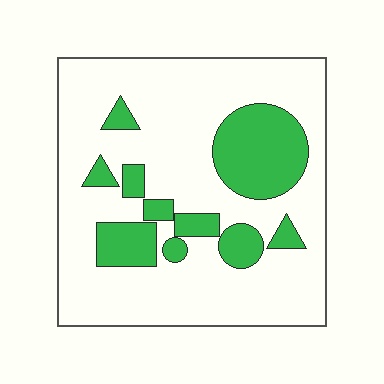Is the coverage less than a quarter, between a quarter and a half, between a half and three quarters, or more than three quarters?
Less than a quarter.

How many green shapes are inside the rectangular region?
10.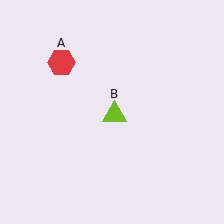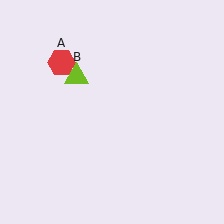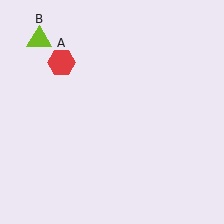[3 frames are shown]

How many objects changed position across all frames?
1 object changed position: lime triangle (object B).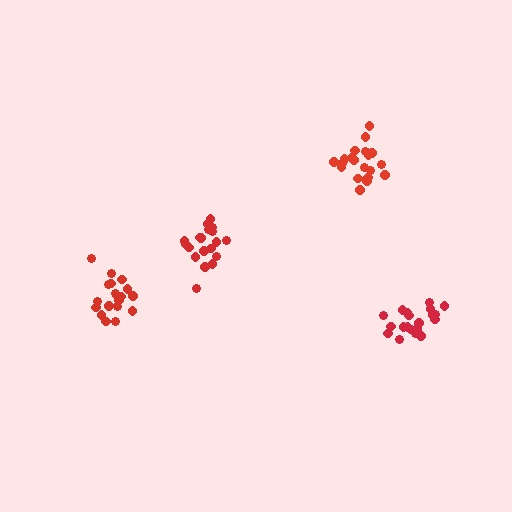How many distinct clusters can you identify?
There are 4 distinct clusters.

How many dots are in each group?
Group 1: 19 dots, Group 2: 21 dots, Group 3: 21 dots, Group 4: 19 dots (80 total).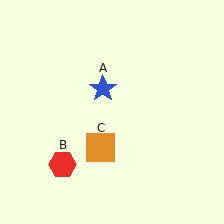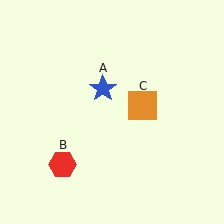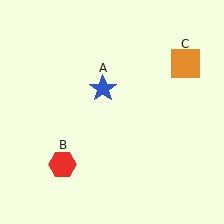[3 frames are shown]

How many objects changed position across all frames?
1 object changed position: orange square (object C).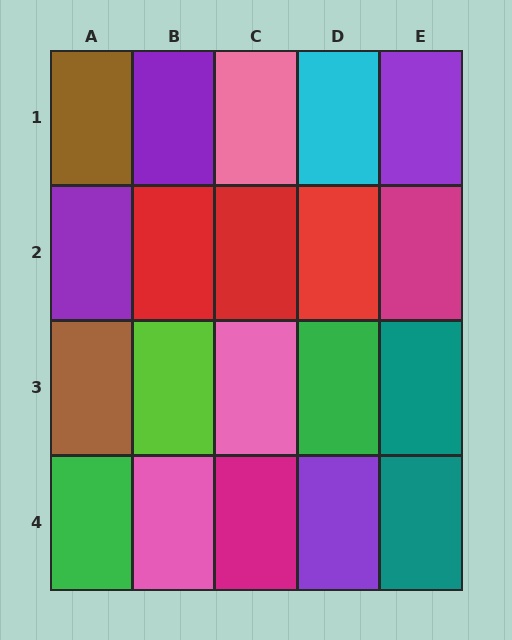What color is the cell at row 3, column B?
Lime.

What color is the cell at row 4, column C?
Magenta.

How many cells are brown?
2 cells are brown.